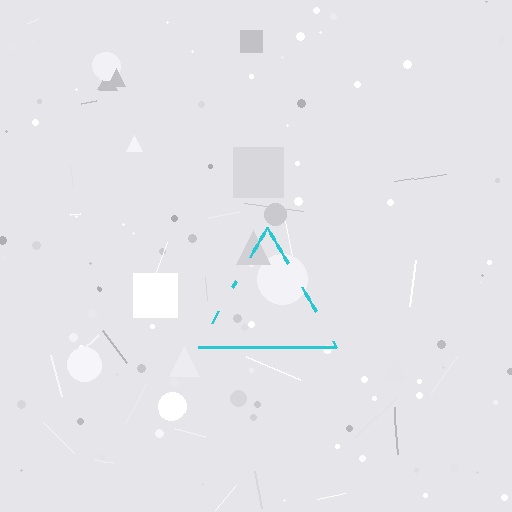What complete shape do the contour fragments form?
The contour fragments form a triangle.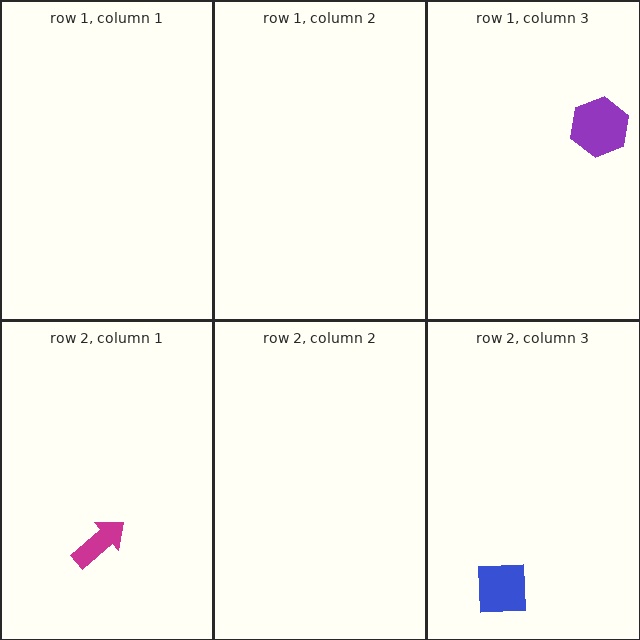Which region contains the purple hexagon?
The row 1, column 3 region.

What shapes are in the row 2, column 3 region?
The blue square.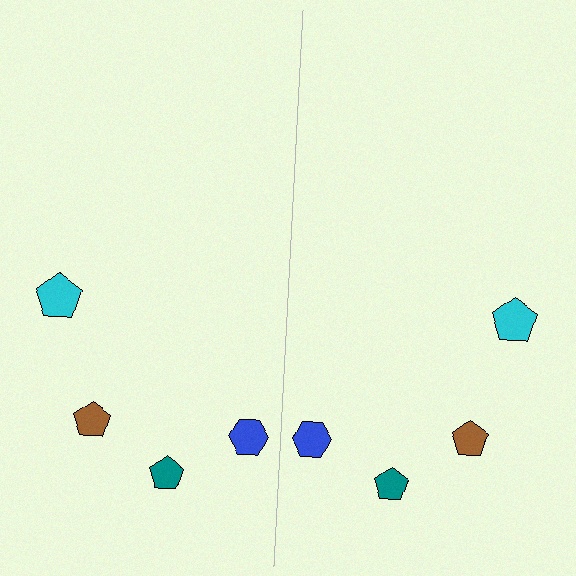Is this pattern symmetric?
Yes, this pattern has bilateral (reflection) symmetry.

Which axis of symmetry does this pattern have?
The pattern has a vertical axis of symmetry running through the center of the image.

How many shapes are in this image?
There are 8 shapes in this image.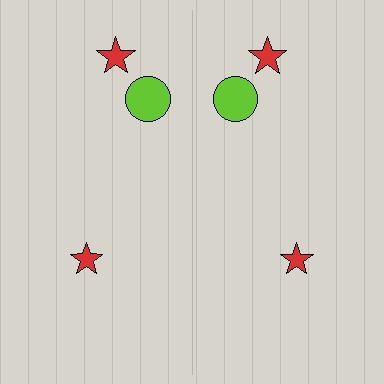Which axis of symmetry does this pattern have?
The pattern has a vertical axis of symmetry running through the center of the image.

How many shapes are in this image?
There are 6 shapes in this image.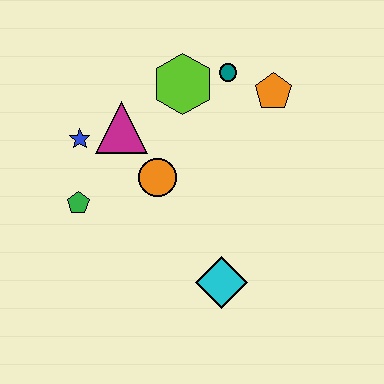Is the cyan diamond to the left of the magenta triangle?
No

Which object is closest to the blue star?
The magenta triangle is closest to the blue star.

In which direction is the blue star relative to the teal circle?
The blue star is to the left of the teal circle.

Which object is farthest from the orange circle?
The orange pentagon is farthest from the orange circle.